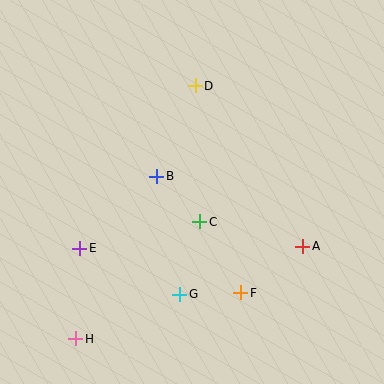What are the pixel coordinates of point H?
Point H is at (76, 339).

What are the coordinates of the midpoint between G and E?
The midpoint between G and E is at (130, 271).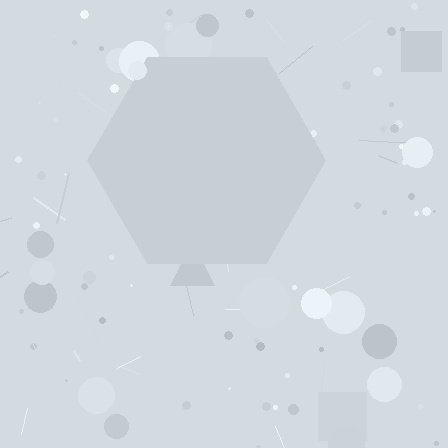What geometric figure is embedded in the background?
A hexagon is embedded in the background.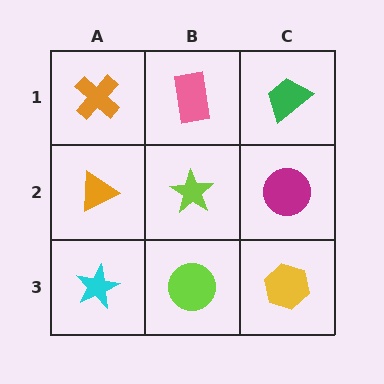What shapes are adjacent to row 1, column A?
An orange triangle (row 2, column A), a pink rectangle (row 1, column B).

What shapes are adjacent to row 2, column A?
An orange cross (row 1, column A), a cyan star (row 3, column A), a lime star (row 2, column B).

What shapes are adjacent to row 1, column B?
A lime star (row 2, column B), an orange cross (row 1, column A), a green trapezoid (row 1, column C).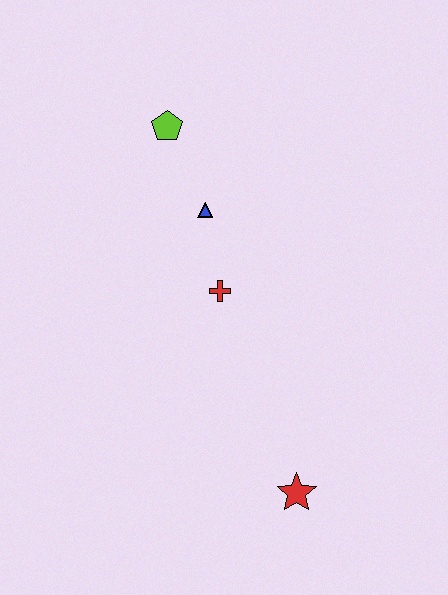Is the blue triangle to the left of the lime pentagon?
No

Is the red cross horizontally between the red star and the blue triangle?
Yes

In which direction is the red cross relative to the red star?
The red cross is above the red star.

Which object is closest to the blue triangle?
The red cross is closest to the blue triangle.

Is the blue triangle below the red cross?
No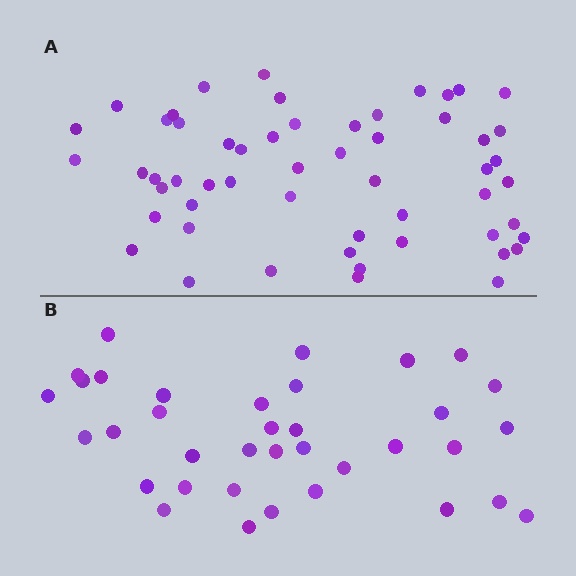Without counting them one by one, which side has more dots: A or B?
Region A (the top region) has more dots.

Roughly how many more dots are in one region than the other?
Region A has approximately 20 more dots than region B.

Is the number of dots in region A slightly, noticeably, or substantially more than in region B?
Region A has substantially more. The ratio is roughly 1.5 to 1.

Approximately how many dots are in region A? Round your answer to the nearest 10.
About 60 dots. (The exact count is 55, which rounds to 60.)